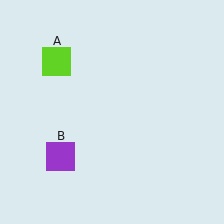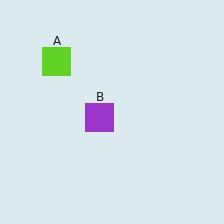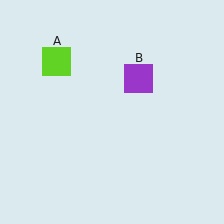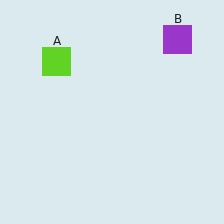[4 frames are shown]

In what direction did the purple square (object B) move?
The purple square (object B) moved up and to the right.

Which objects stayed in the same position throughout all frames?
Lime square (object A) remained stationary.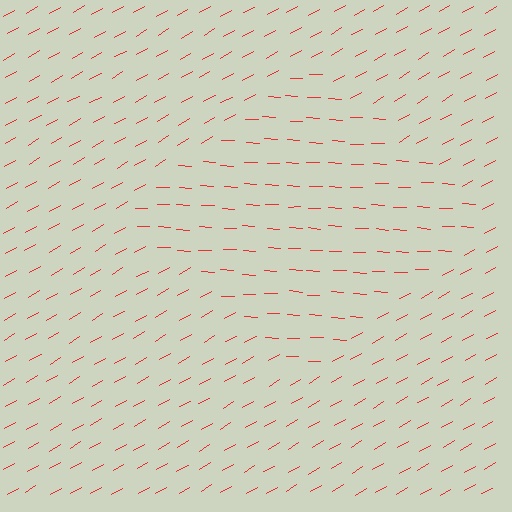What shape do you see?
I see a diamond.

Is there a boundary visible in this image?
Yes, there is a texture boundary formed by a change in line orientation.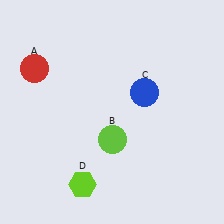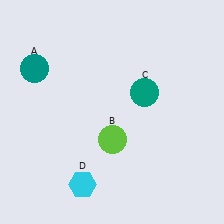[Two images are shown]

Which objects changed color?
A changed from red to teal. C changed from blue to teal. D changed from lime to cyan.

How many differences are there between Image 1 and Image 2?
There are 3 differences between the two images.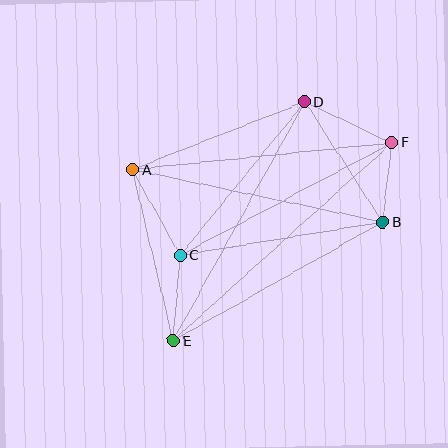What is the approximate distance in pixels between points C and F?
The distance between C and F is approximately 240 pixels.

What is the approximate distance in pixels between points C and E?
The distance between C and E is approximately 86 pixels.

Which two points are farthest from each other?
Points E and F are farthest from each other.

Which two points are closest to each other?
Points B and F are closest to each other.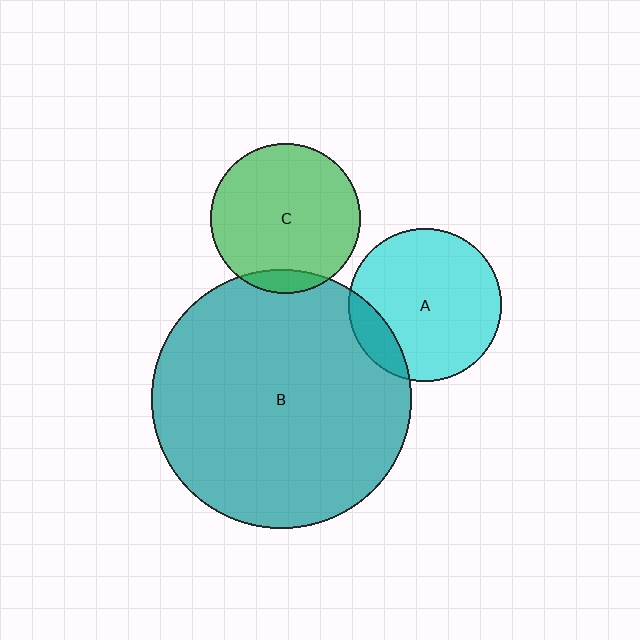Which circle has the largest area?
Circle B (teal).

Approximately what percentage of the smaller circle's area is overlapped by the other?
Approximately 15%.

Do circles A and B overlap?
Yes.